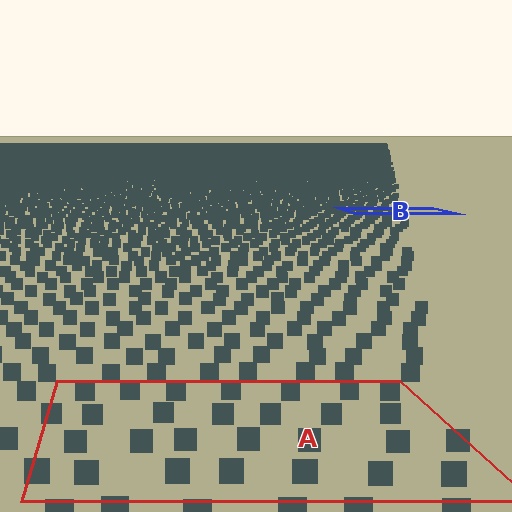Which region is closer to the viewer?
Region A is closer. The texture elements there are larger and more spread out.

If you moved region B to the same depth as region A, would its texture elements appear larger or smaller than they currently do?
They would appear larger. At a closer depth, the same texture elements are projected at a bigger on-screen size.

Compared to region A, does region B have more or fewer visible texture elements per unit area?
Region B has more texture elements per unit area — they are packed more densely because it is farther away.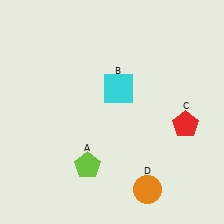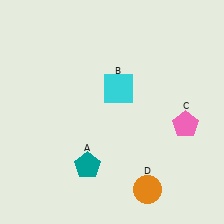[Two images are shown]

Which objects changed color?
A changed from lime to teal. C changed from red to pink.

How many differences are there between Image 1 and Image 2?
There are 2 differences between the two images.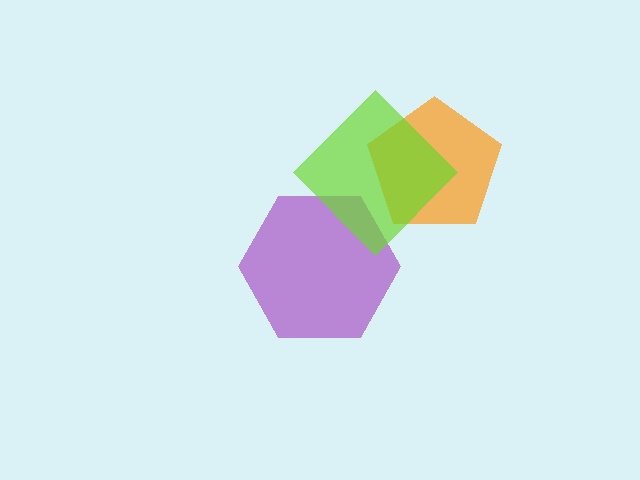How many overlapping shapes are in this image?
There are 3 overlapping shapes in the image.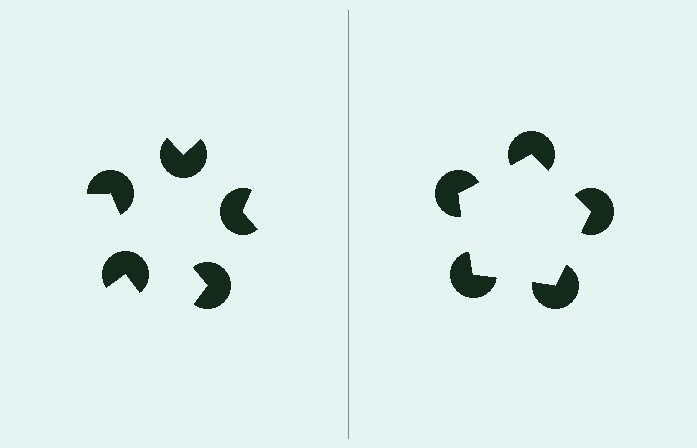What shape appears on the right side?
An illusory pentagon.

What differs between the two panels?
The pac-man discs are positioned identically on both sides; only the wedge orientations differ. On the right they align to a pentagon; on the left they are misaligned.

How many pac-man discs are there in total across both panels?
10 — 5 on each side.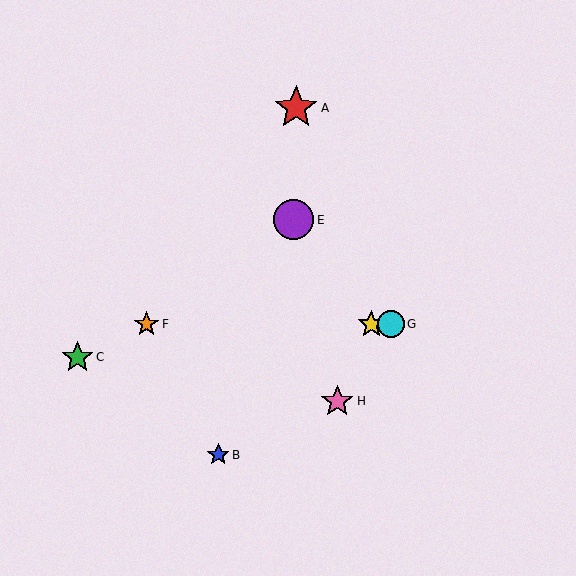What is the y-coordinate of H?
Object H is at y≈401.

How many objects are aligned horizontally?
3 objects (D, F, G) are aligned horizontally.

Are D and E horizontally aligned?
No, D is at y≈324 and E is at y≈220.